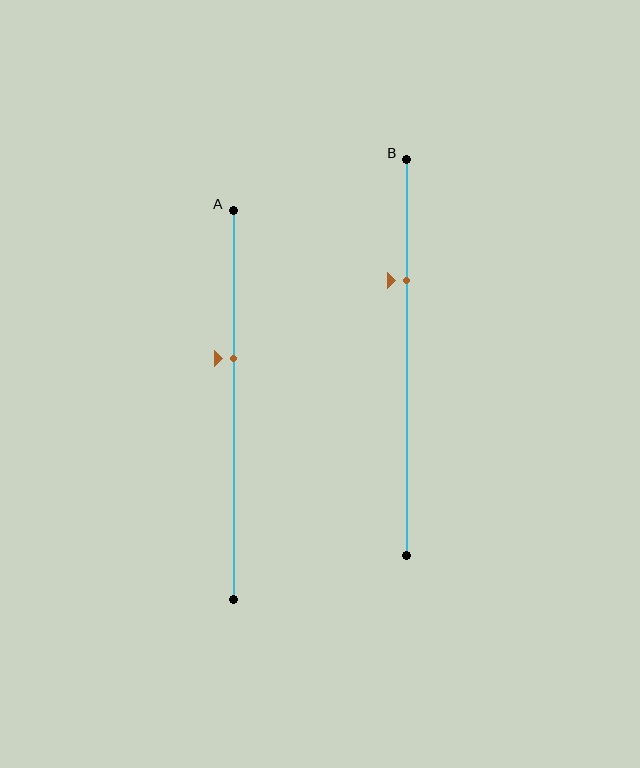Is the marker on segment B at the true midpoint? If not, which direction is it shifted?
No, the marker on segment B is shifted upward by about 19% of the segment length.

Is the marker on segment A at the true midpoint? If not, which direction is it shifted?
No, the marker on segment A is shifted upward by about 12% of the segment length.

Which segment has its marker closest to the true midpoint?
Segment A has its marker closest to the true midpoint.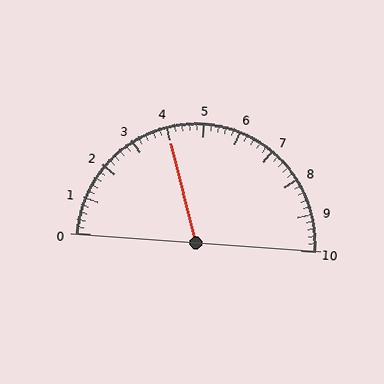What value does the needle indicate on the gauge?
The needle indicates approximately 4.0.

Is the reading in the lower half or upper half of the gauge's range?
The reading is in the lower half of the range (0 to 10).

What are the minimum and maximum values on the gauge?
The gauge ranges from 0 to 10.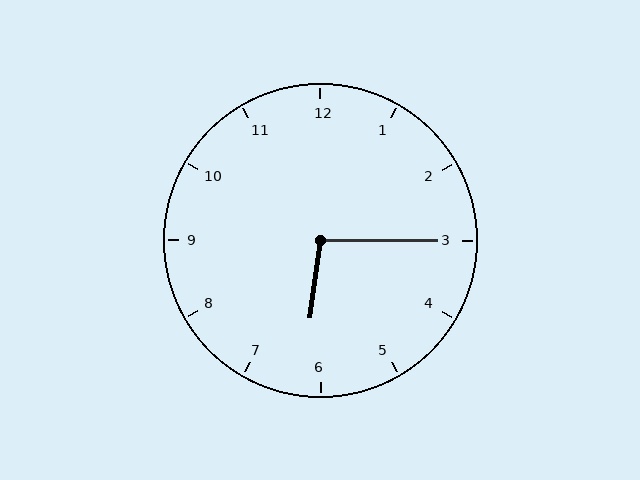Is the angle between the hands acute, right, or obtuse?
It is obtuse.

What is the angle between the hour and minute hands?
Approximately 98 degrees.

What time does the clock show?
6:15.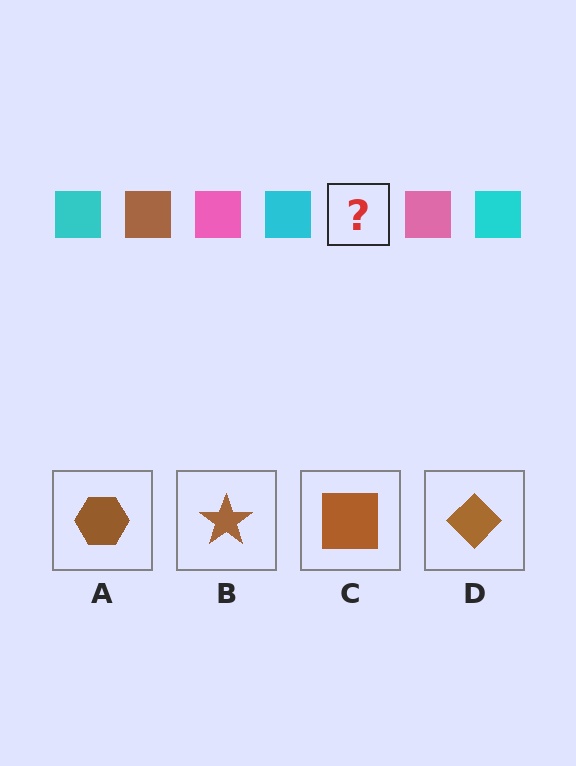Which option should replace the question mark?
Option C.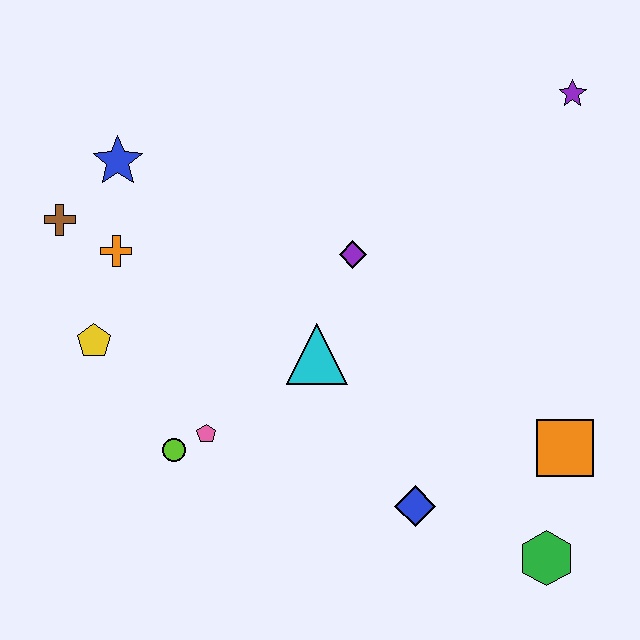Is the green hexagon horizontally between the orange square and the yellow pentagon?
Yes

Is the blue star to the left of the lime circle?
Yes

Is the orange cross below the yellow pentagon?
No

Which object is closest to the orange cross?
The brown cross is closest to the orange cross.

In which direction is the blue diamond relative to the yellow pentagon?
The blue diamond is to the right of the yellow pentagon.